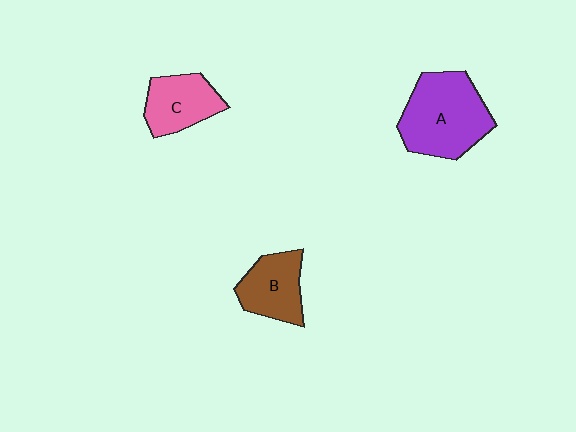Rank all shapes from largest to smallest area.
From largest to smallest: A (purple), B (brown), C (pink).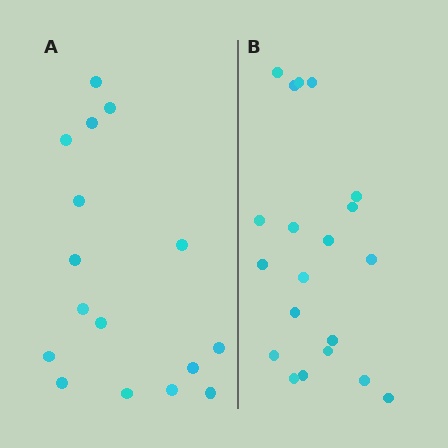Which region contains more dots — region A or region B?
Region B (the right region) has more dots.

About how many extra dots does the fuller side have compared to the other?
Region B has about 4 more dots than region A.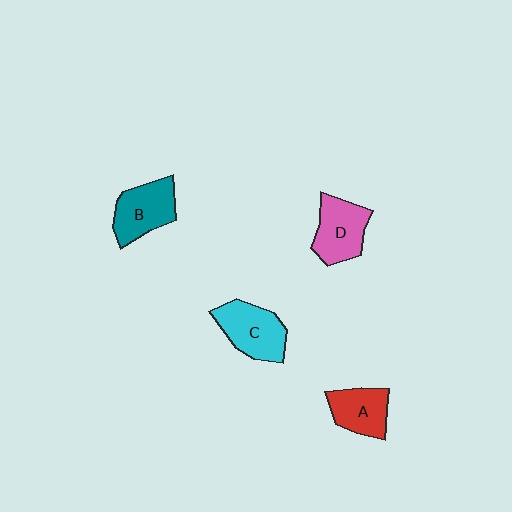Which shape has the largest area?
Shape C (cyan).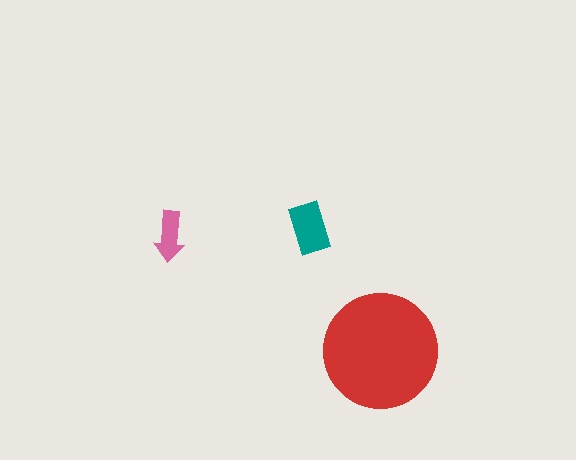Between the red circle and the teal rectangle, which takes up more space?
The red circle.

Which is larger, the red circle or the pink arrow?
The red circle.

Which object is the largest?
The red circle.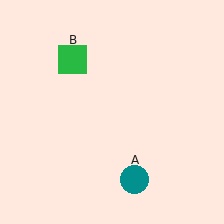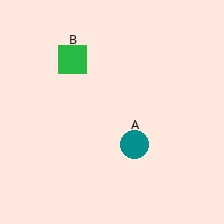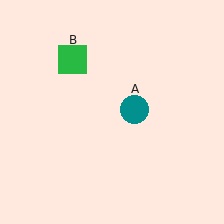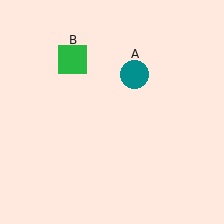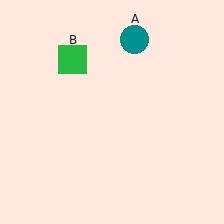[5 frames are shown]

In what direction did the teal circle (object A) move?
The teal circle (object A) moved up.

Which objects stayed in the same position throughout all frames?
Green square (object B) remained stationary.